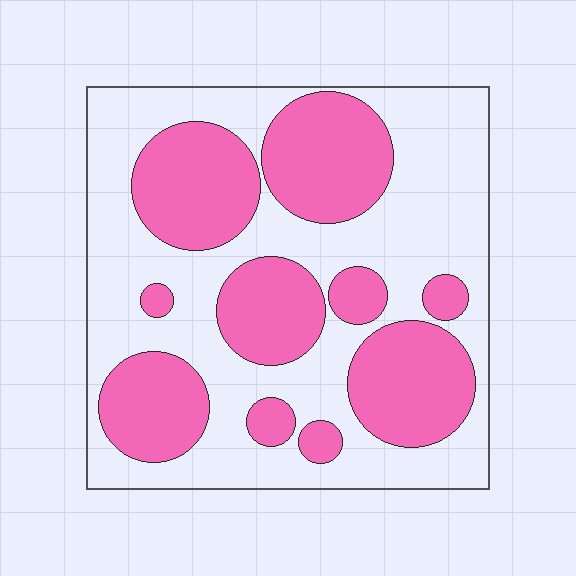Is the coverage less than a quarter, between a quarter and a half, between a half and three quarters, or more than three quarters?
Between a quarter and a half.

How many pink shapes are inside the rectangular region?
10.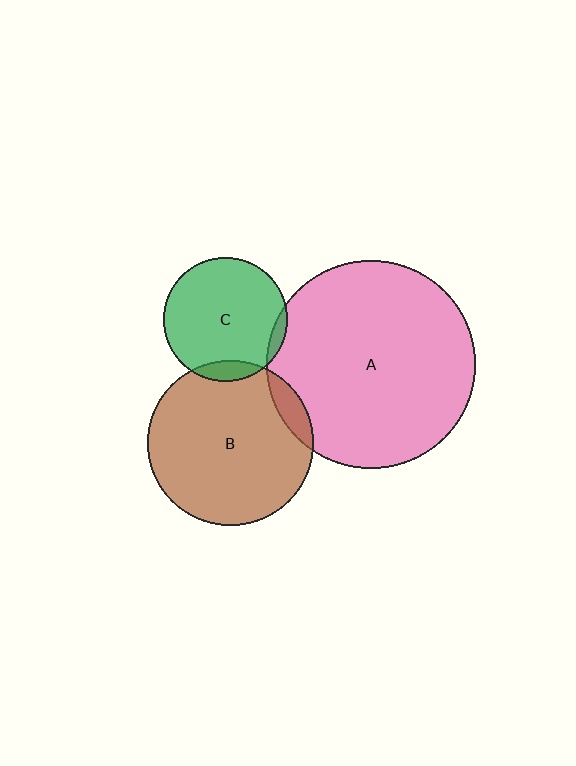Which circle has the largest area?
Circle A (pink).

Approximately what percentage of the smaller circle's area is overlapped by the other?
Approximately 10%.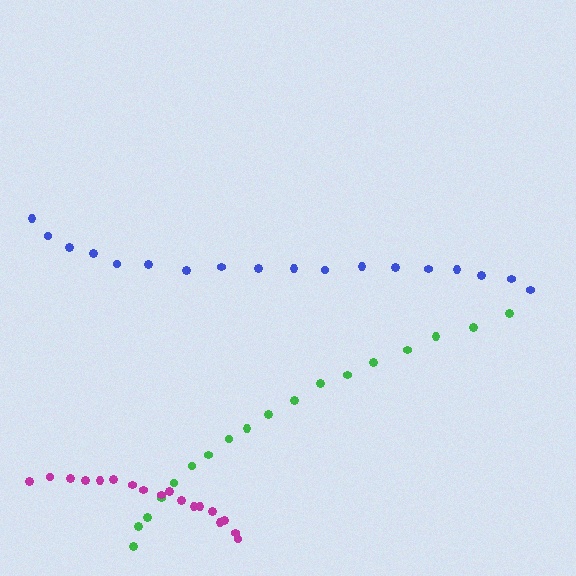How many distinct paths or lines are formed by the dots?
There are 3 distinct paths.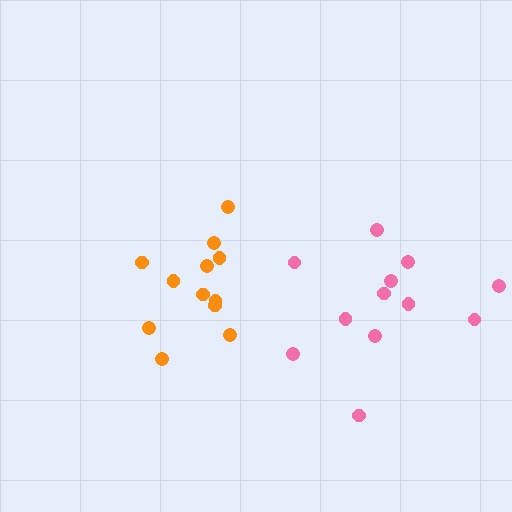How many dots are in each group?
Group 1: 12 dots, Group 2: 12 dots (24 total).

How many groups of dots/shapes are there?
There are 2 groups.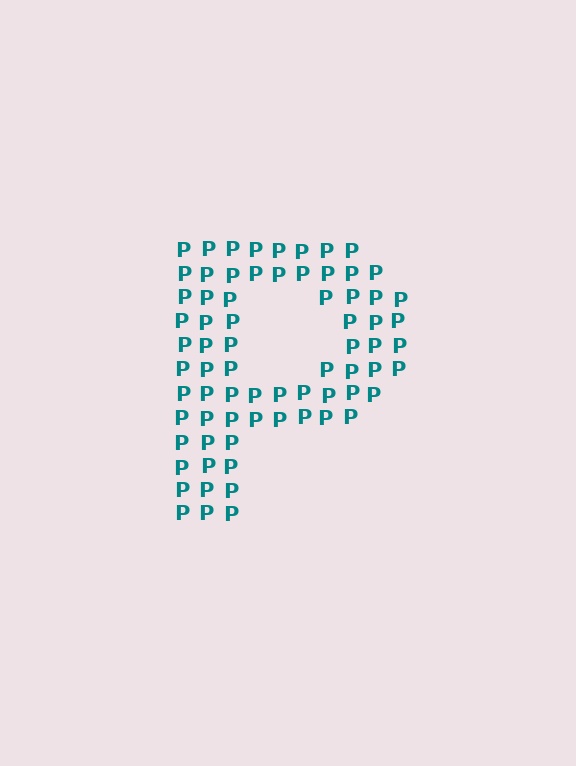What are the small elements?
The small elements are letter P's.